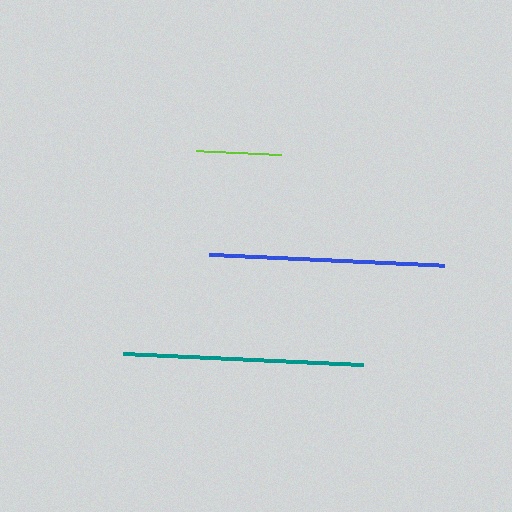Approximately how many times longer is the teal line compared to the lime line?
The teal line is approximately 2.8 times the length of the lime line.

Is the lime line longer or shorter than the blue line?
The blue line is longer than the lime line.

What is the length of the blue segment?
The blue segment is approximately 235 pixels long.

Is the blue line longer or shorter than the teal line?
The teal line is longer than the blue line.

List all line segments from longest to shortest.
From longest to shortest: teal, blue, lime.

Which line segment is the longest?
The teal line is the longest at approximately 240 pixels.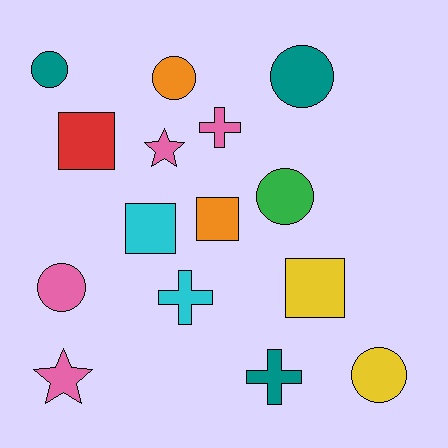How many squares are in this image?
There are 4 squares.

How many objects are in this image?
There are 15 objects.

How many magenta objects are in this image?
There are no magenta objects.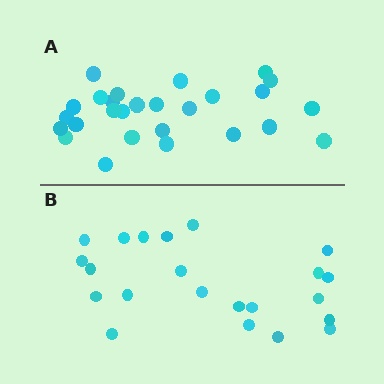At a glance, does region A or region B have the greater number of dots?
Region A (the top region) has more dots.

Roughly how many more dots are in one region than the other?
Region A has about 5 more dots than region B.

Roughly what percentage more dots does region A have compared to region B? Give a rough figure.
About 25% more.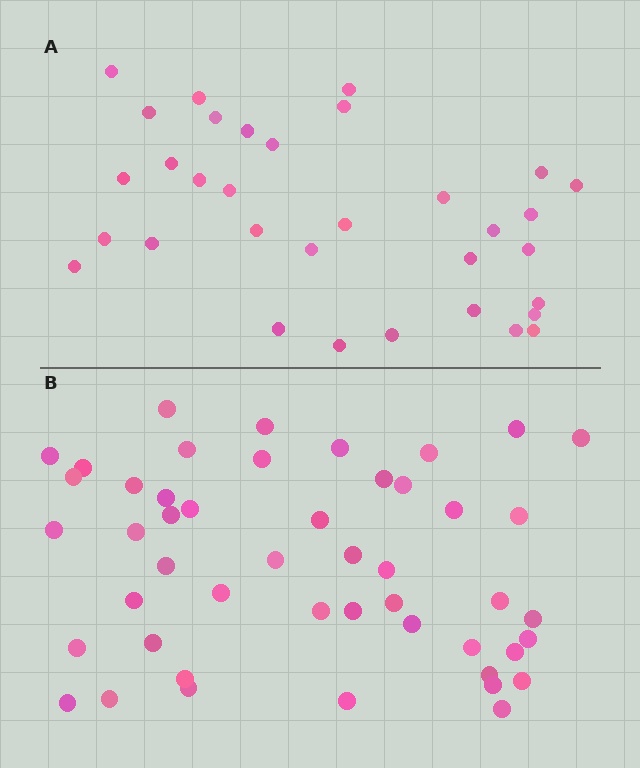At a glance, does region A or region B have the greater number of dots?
Region B (the bottom region) has more dots.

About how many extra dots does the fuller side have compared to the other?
Region B has approximately 15 more dots than region A.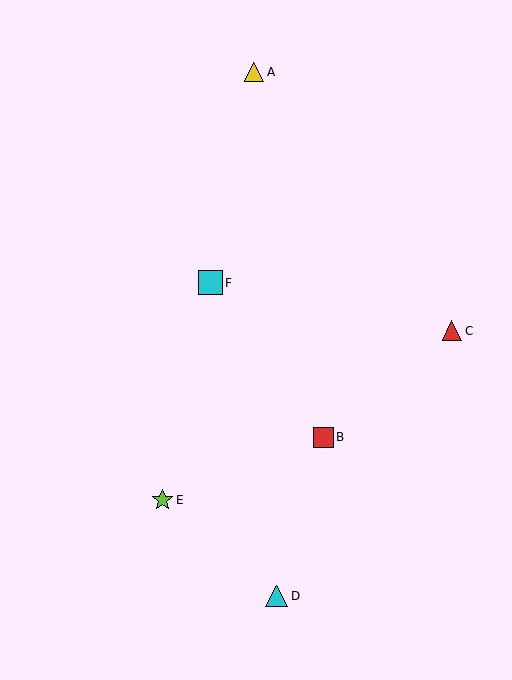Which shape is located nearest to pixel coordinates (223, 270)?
The cyan square (labeled F) at (210, 283) is nearest to that location.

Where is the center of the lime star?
The center of the lime star is at (163, 500).